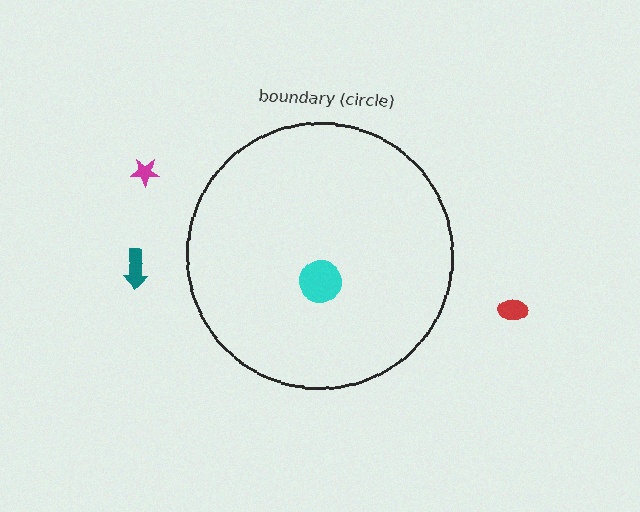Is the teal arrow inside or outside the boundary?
Outside.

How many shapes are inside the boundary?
1 inside, 3 outside.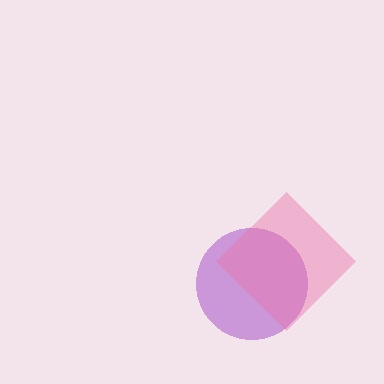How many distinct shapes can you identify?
There are 2 distinct shapes: a purple circle, a pink diamond.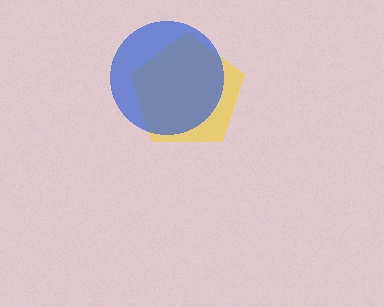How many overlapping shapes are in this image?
There are 2 overlapping shapes in the image.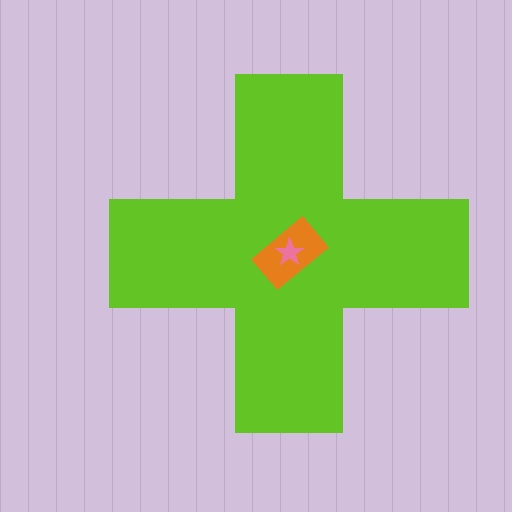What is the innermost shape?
The pink star.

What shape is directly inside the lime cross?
The orange rectangle.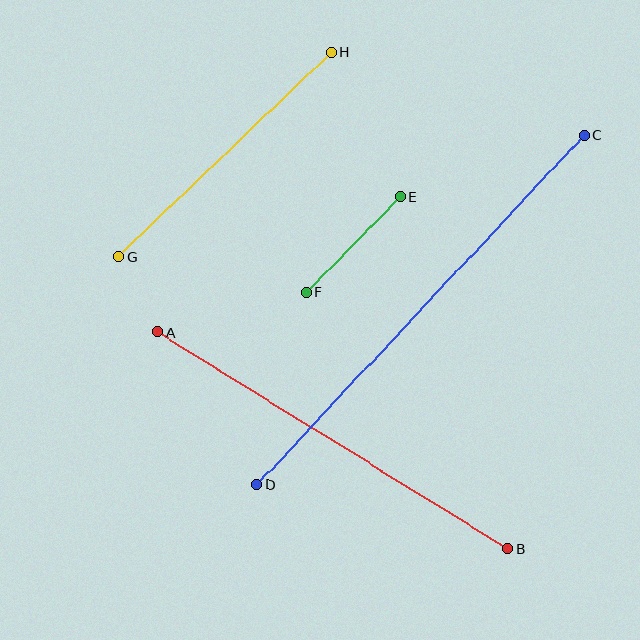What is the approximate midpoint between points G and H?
The midpoint is at approximately (225, 155) pixels.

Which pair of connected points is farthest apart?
Points C and D are farthest apart.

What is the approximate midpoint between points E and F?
The midpoint is at approximately (354, 244) pixels.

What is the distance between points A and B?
The distance is approximately 411 pixels.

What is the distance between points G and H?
The distance is approximately 295 pixels.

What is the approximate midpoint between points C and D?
The midpoint is at approximately (421, 310) pixels.